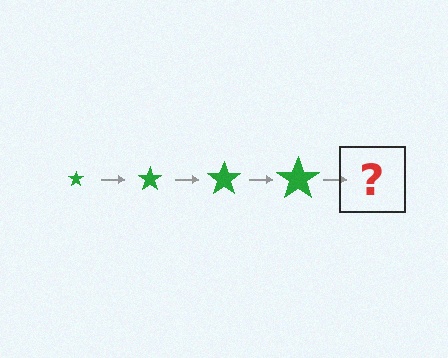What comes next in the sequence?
The next element should be a green star, larger than the previous one.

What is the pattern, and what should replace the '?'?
The pattern is that the star gets progressively larger each step. The '?' should be a green star, larger than the previous one.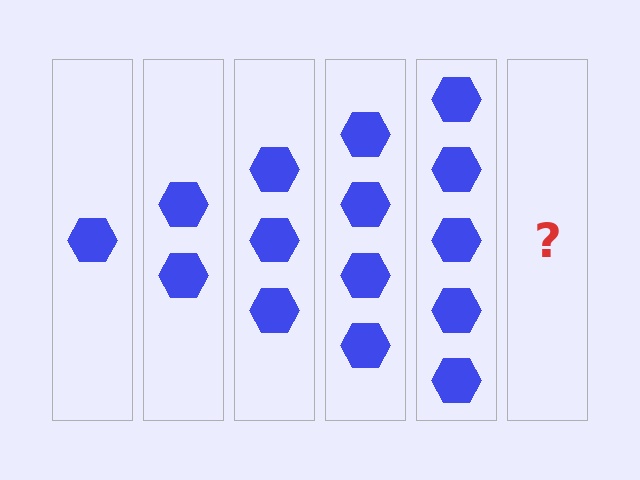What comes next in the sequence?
The next element should be 6 hexagons.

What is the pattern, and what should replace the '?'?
The pattern is that each step adds one more hexagon. The '?' should be 6 hexagons.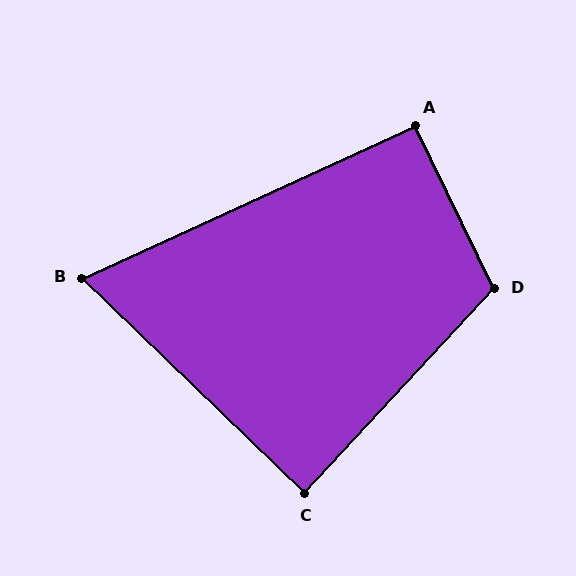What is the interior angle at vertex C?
Approximately 89 degrees (approximately right).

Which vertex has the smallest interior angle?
B, at approximately 69 degrees.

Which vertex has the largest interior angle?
D, at approximately 111 degrees.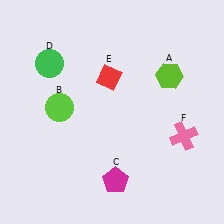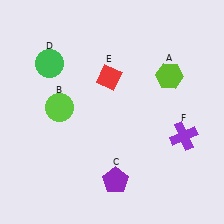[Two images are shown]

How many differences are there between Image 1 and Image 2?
There are 2 differences between the two images.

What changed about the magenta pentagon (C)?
In Image 1, C is magenta. In Image 2, it changed to purple.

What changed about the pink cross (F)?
In Image 1, F is pink. In Image 2, it changed to purple.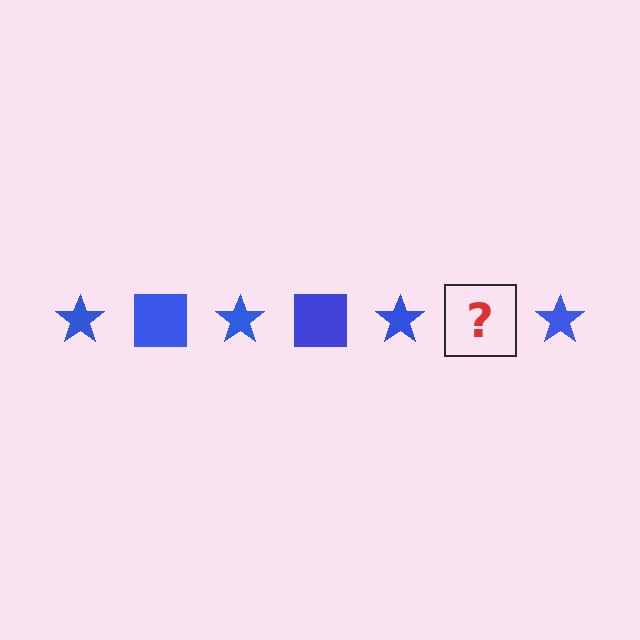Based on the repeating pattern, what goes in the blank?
The blank should be a blue square.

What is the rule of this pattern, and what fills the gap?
The rule is that the pattern cycles through star, square shapes in blue. The gap should be filled with a blue square.